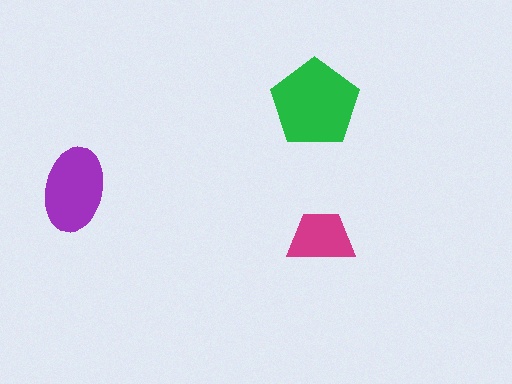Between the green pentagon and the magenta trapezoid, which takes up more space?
The green pentagon.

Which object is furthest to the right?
The magenta trapezoid is rightmost.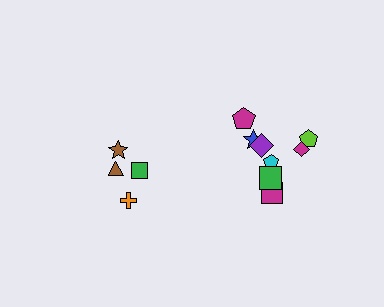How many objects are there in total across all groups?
There are 12 objects.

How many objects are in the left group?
There are 4 objects.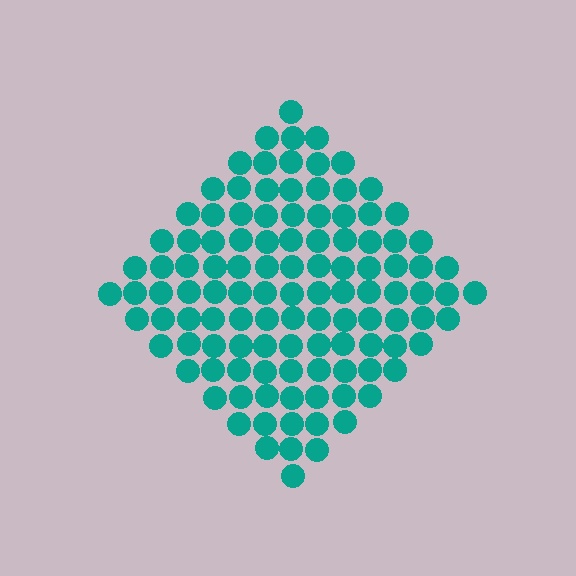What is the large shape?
The large shape is a diamond.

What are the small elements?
The small elements are circles.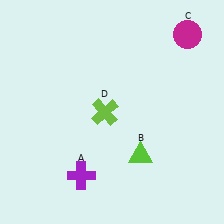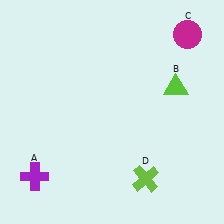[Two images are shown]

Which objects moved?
The objects that moved are: the purple cross (A), the lime triangle (B), the lime cross (D).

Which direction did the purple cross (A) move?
The purple cross (A) moved left.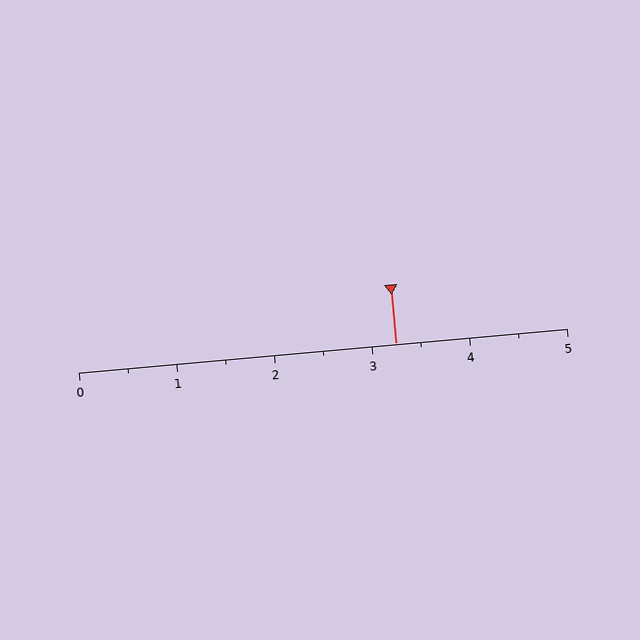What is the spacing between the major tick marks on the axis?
The major ticks are spaced 1 apart.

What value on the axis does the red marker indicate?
The marker indicates approximately 3.2.